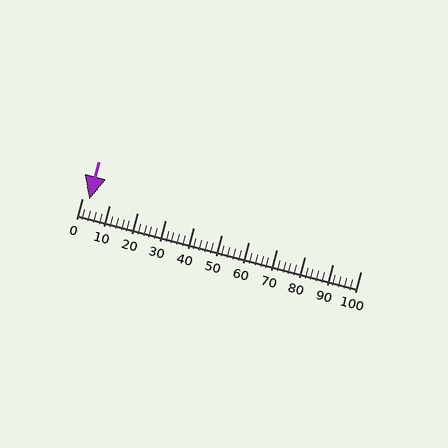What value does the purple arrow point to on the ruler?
The purple arrow points to approximately 3.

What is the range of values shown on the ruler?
The ruler shows values from 0 to 100.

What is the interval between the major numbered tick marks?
The major tick marks are spaced 10 units apart.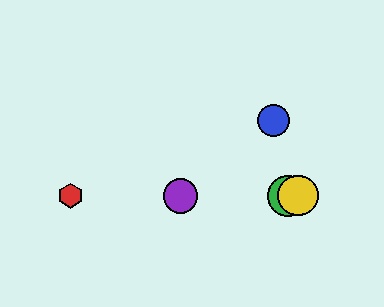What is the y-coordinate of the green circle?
The green circle is at y≈196.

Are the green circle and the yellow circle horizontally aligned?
Yes, both are at y≈196.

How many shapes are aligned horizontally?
4 shapes (the red hexagon, the green circle, the yellow circle, the purple circle) are aligned horizontally.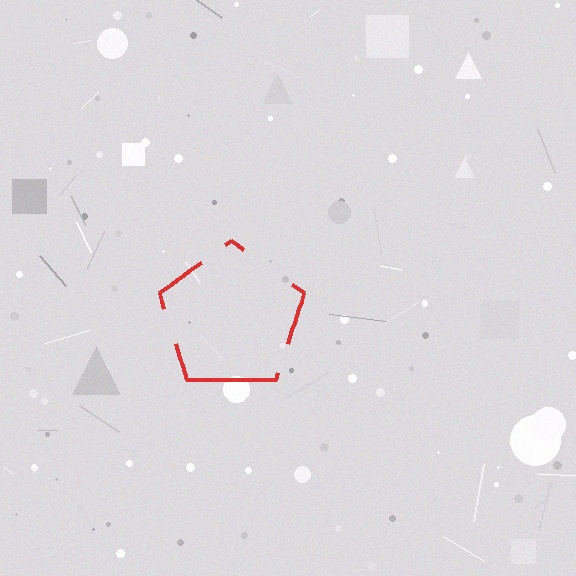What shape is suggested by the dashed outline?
The dashed outline suggests a pentagon.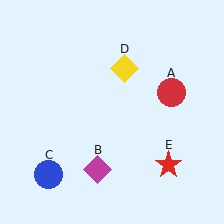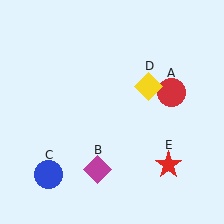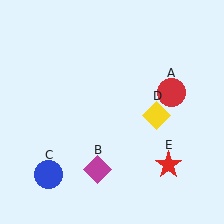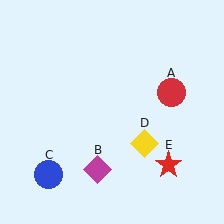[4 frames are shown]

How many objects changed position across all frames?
1 object changed position: yellow diamond (object D).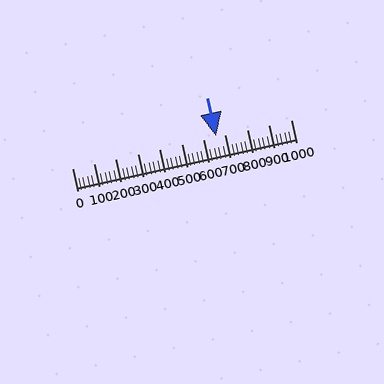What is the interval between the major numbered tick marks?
The major tick marks are spaced 100 units apart.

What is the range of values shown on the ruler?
The ruler shows values from 0 to 1000.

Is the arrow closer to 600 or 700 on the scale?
The arrow is closer to 700.